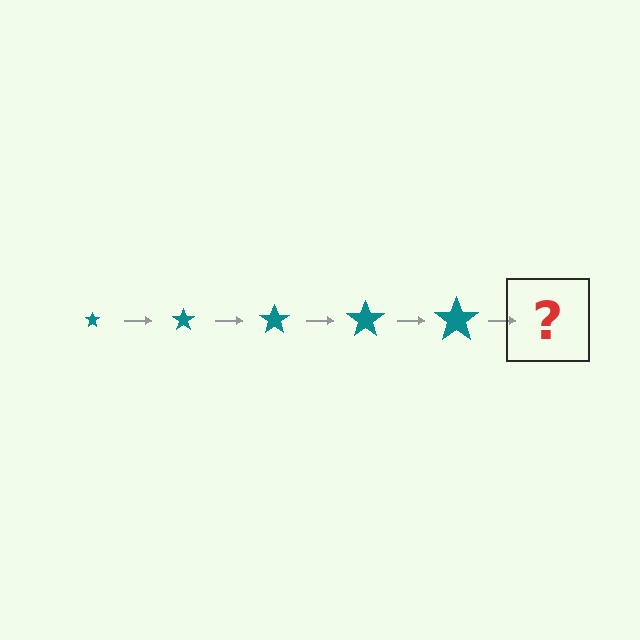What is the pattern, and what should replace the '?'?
The pattern is that the star gets progressively larger each step. The '?' should be a teal star, larger than the previous one.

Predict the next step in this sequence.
The next step is a teal star, larger than the previous one.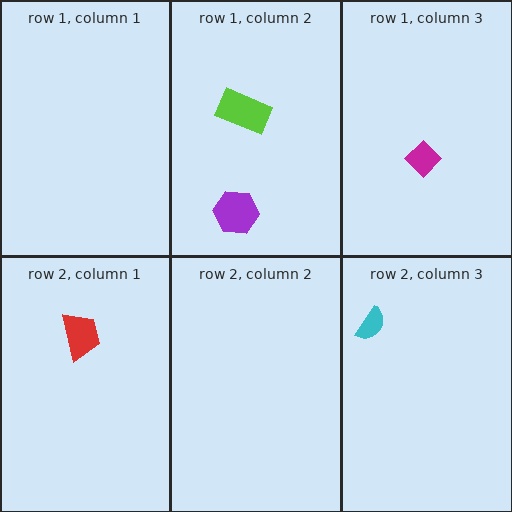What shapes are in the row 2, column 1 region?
The red trapezoid.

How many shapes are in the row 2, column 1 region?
1.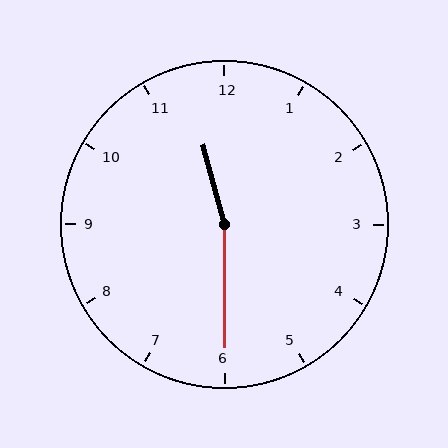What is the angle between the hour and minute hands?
Approximately 165 degrees.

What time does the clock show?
11:30.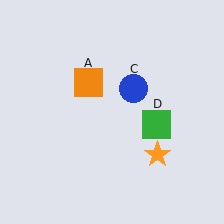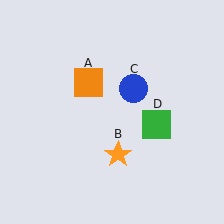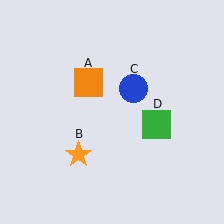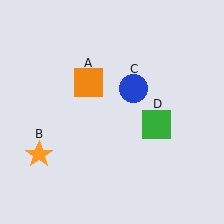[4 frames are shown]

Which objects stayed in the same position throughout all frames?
Orange square (object A) and blue circle (object C) and green square (object D) remained stationary.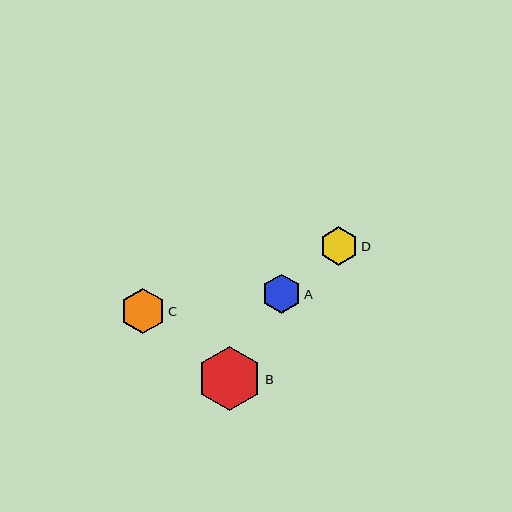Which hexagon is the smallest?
Hexagon D is the smallest with a size of approximately 38 pixels.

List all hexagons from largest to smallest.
From largest to smallest: B, C, A, D.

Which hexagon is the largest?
Hexagon B is the largest with a size of approximately 65 pixels.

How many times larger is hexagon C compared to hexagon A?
Hexagon C is approximately 1.1 times the size of hexagon A.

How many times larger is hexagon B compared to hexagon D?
Hexagon B is approximately 1.7 times the size of hexagon D.